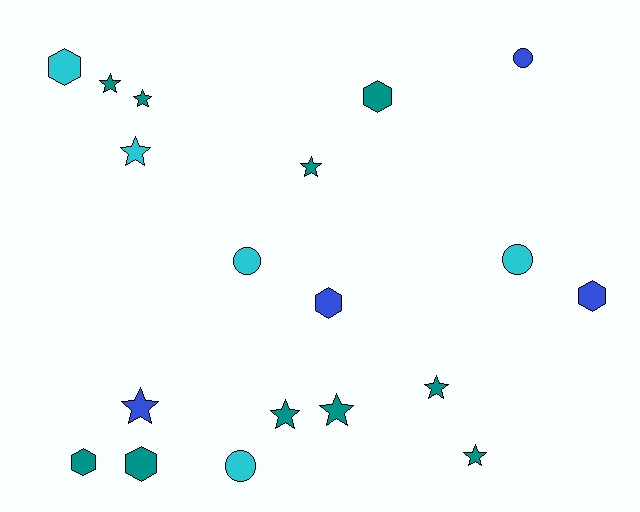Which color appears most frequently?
Teal, with 10 objects.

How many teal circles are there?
There are no teal circles.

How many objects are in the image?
There are 19 objects.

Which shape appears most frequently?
Star, with 9 objects.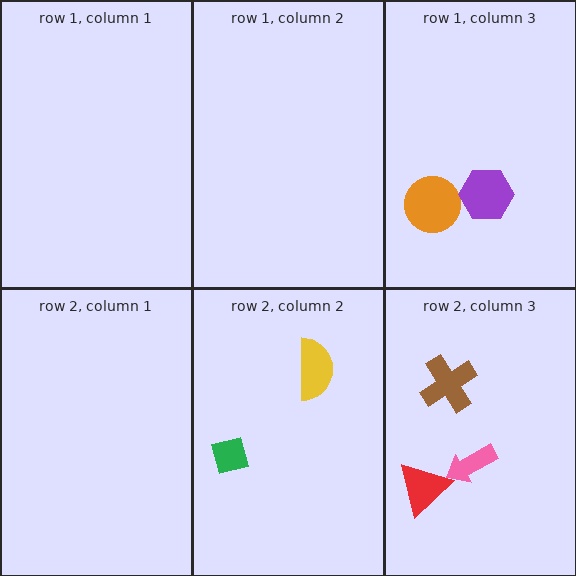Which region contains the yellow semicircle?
The row 2, column 2 region.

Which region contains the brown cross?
The row 2, column 3 region.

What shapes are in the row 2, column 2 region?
The green square, the yellow semicircle.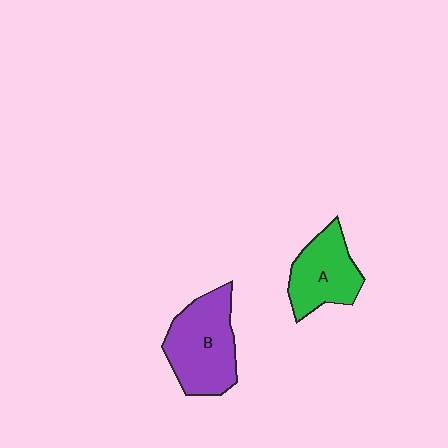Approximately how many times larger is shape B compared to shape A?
Approximately 1.3 times.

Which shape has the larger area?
Shape B (purple).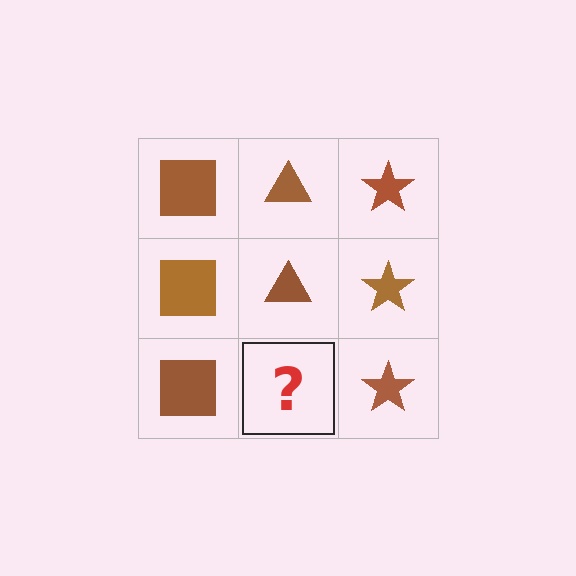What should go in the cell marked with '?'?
The missing cell should contain a brown triangle.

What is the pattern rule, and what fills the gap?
The rule is that each column has a consistent shape. The gap should be filled with a brown triangle.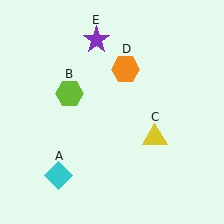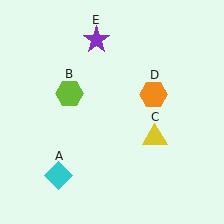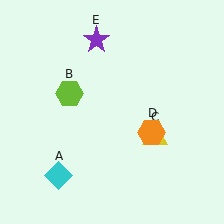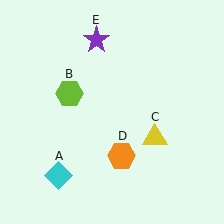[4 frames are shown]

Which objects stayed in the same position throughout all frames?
Cyan diamond (object A) and lime hexagon (object B) and yellow triangle (object C) and purple star (object E) remained stationary.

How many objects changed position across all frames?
1 object changed position: orange hexagon (object D).